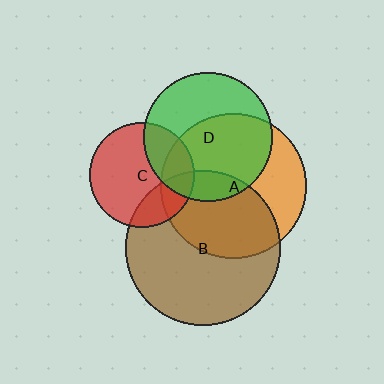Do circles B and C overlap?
Yes.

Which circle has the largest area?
Circle B (brown).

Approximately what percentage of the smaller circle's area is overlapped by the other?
Approximately 25%.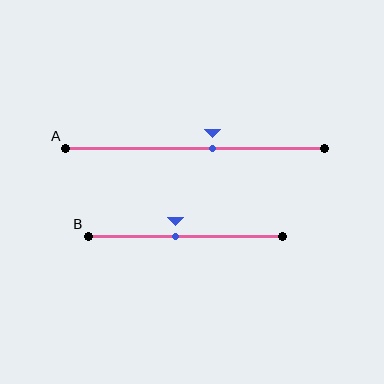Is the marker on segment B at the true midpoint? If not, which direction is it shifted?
No, the marker on segment B is shifted to the left by about 5% of the segment length.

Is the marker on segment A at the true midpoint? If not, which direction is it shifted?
No, the marker on segment A is shifted to the right by about 7% of the segment length.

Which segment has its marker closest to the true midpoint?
Segment B has its marker closest to the true midpoint.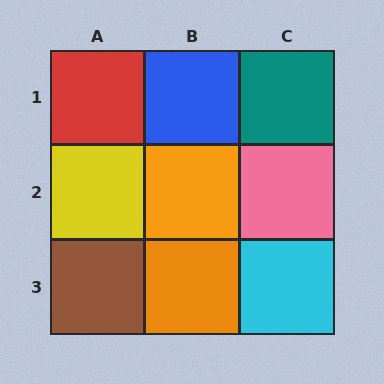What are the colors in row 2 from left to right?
Yellow, orange, pink.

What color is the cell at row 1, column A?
Red.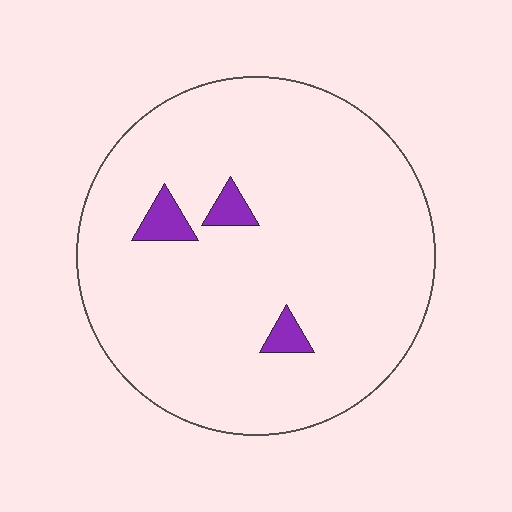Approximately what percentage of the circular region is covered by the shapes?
Approximately 5%.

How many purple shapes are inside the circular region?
3.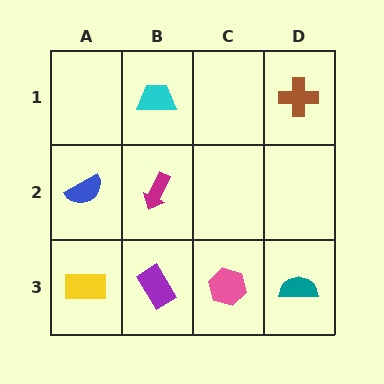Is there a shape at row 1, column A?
No, that cell is empty.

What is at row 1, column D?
A brown cross.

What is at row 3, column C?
A pink hexagon.